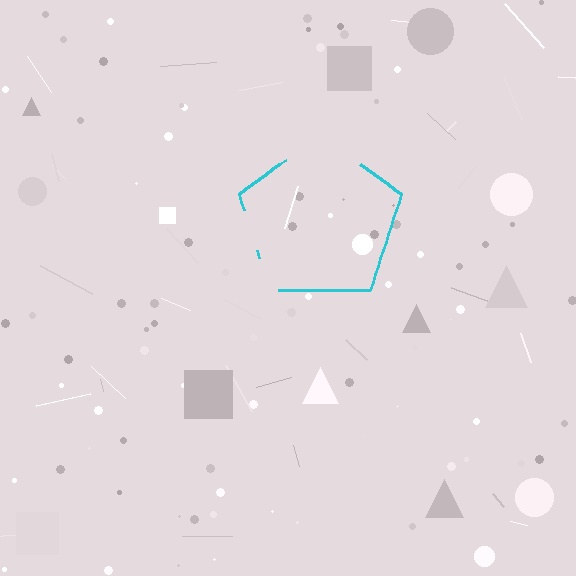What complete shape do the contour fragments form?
The contour fragments form a pentagon.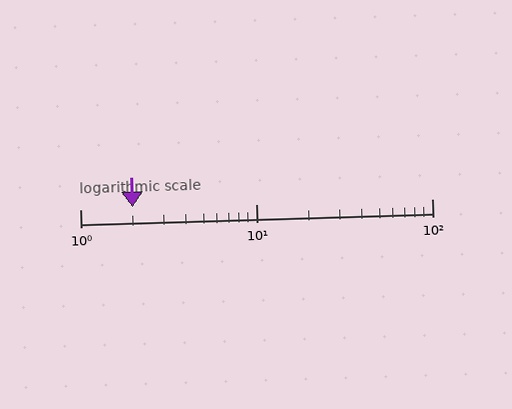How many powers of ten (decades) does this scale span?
The scale spans 2 decades, from 1 to 100.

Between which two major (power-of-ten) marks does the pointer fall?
The pointer is between 1 and 10.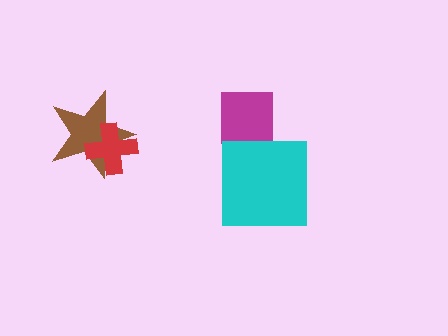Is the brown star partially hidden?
Yes, it is partially covered by another shape.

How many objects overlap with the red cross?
1 object overlaps with the red cross.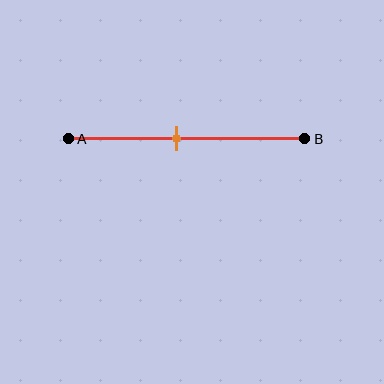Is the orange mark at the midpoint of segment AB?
No, the mark is at about 45% from A, not at the 50% midpoint.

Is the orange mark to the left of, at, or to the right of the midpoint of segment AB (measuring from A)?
The orange mark is to the left of the midpoint of segment AB.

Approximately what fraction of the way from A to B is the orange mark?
The orange mark is approximately 45% of the way from A to B.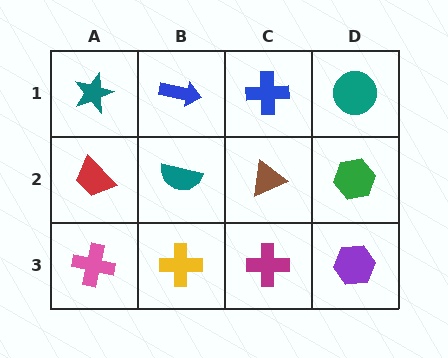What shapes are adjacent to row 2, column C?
A blue cross (row 1, column C), a magenta cross (row 3, column C), a teal semicircle (row 2, column B), a green hexagon (row 2, column D).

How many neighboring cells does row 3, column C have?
3.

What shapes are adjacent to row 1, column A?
A red trapezoid (row 2, column A), a blue arrow (row 1, column B).